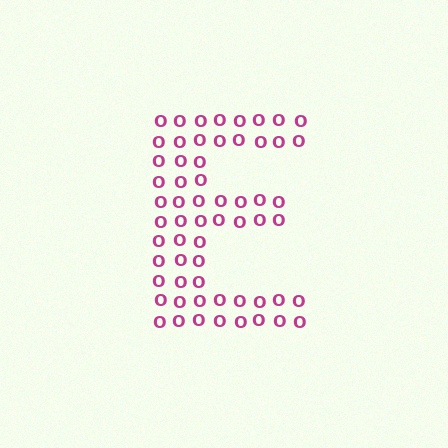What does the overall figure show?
The overall figure shows the letter E.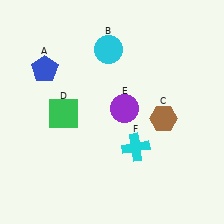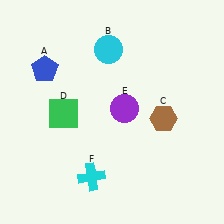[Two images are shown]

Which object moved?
The cyan cross (F) moved left.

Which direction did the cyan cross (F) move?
The cyan cross (F) moved left.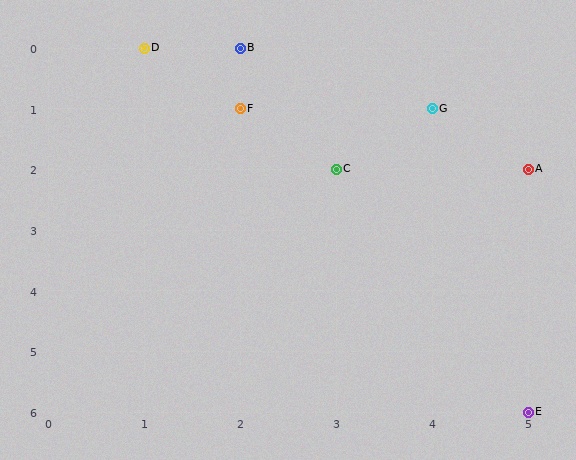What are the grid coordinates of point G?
Point G is at grid coordinates (4, 1).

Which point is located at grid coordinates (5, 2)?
Point A is at (5, 2).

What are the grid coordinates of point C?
Point C is at grid coordinates (3, 2).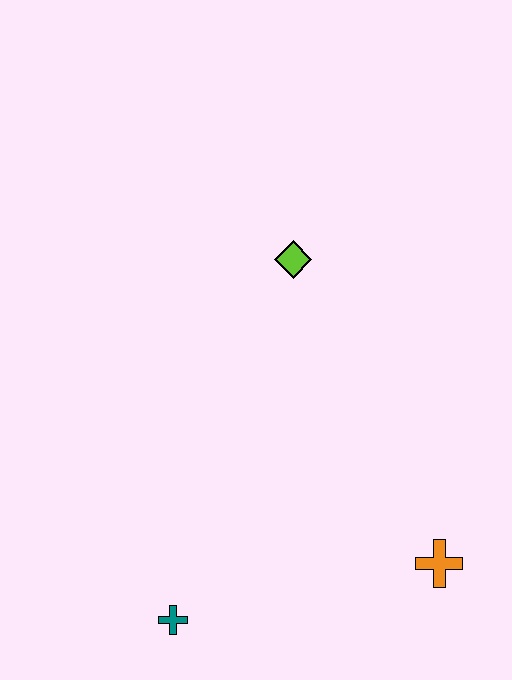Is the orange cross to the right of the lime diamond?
Yes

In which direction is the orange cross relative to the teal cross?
The orange cross is to the right of the teal cross.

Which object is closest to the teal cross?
The orange cross is closest to the teal cross.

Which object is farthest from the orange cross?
The lime diamond is farthest from the orange cross.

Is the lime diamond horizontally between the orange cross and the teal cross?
Yes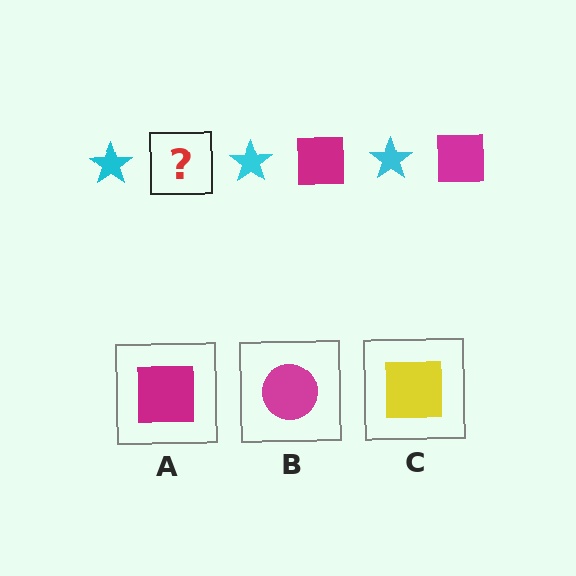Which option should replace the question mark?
Option A.